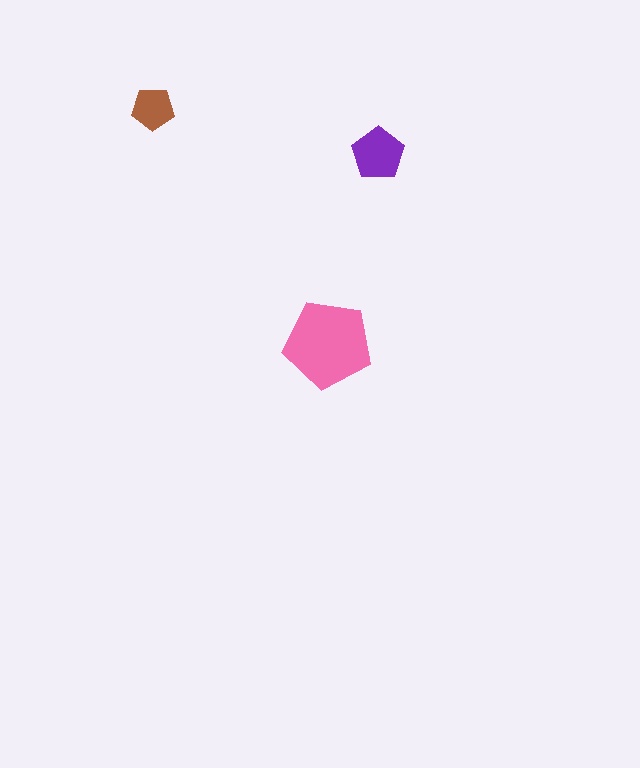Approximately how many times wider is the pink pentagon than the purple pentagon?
About 1.5 times wider.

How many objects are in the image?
There are 3 objects in the image.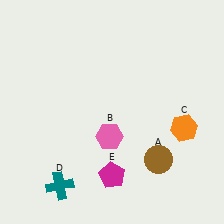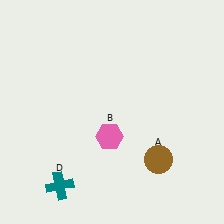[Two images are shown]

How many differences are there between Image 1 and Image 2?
There are 2 differences between the two images.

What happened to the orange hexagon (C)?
The orange hexagon (C) was removed in Image 2. It was in the bottom-right area of Image 1.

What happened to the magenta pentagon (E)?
The magenta pentagon (E) was removed in Image 2. It was in the bottom-right area of Image 1.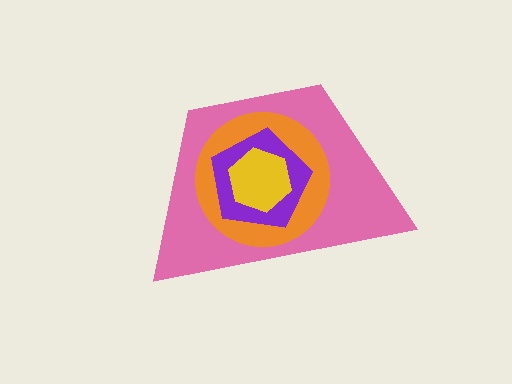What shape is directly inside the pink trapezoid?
The orange circle.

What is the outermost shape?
The pink trapezoid.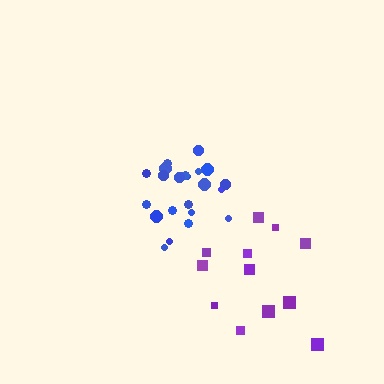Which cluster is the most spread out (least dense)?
Purple.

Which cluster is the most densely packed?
Blue.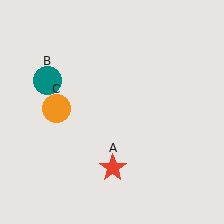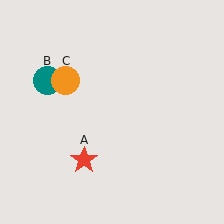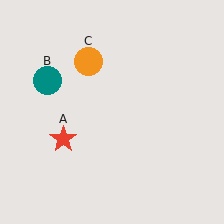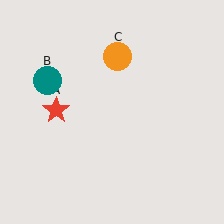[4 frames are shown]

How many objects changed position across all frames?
2 objects changed position: red star (object A), orange circle (object C).